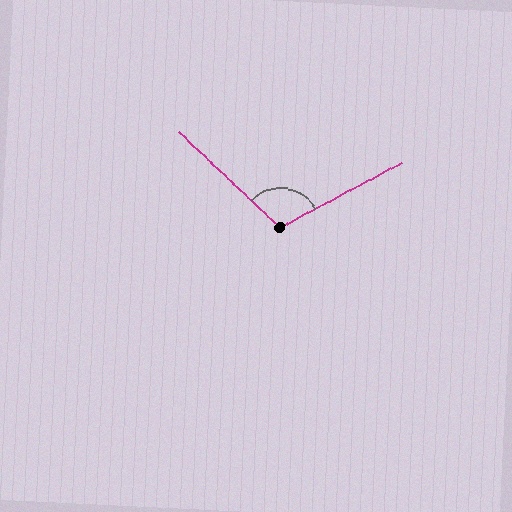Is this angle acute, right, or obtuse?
It is obtuse.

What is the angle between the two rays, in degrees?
Approximately 108 degrees.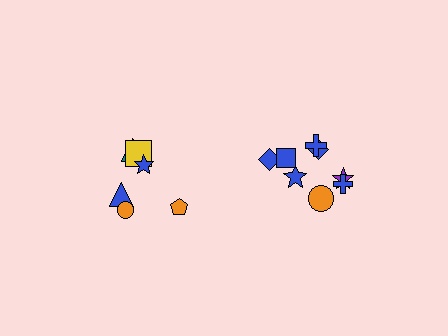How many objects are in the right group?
There are 8 objects.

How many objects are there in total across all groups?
There are 14 objects.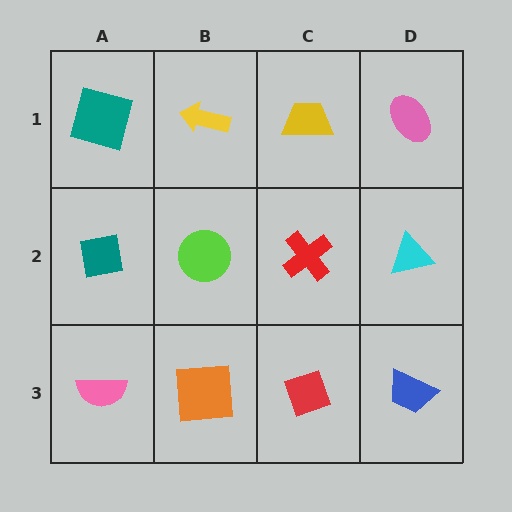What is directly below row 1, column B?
A lime circle.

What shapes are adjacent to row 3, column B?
A lime circle (row 2, column B), a pink semicircle (row 3, column A), a red diamond (row 3, column C).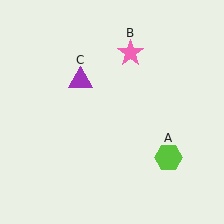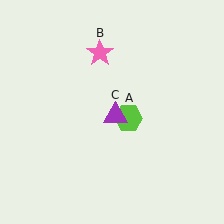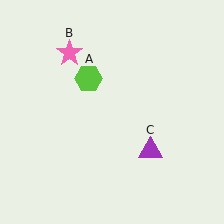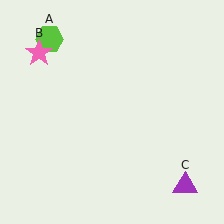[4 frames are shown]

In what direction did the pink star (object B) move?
The pink star (object B) moved left.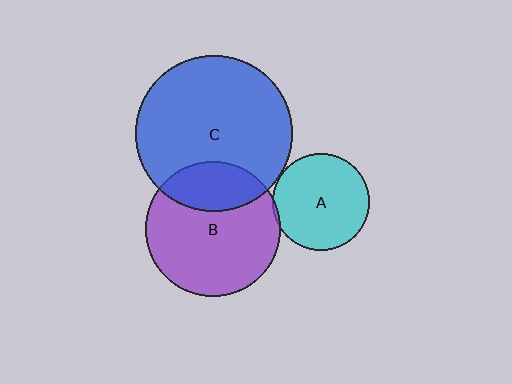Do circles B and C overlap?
Yes.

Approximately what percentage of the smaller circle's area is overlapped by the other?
Approximately 25%.